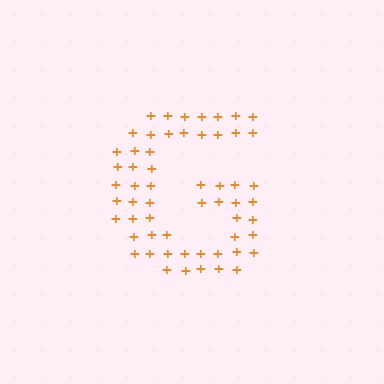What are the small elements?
The small elements are plus signs.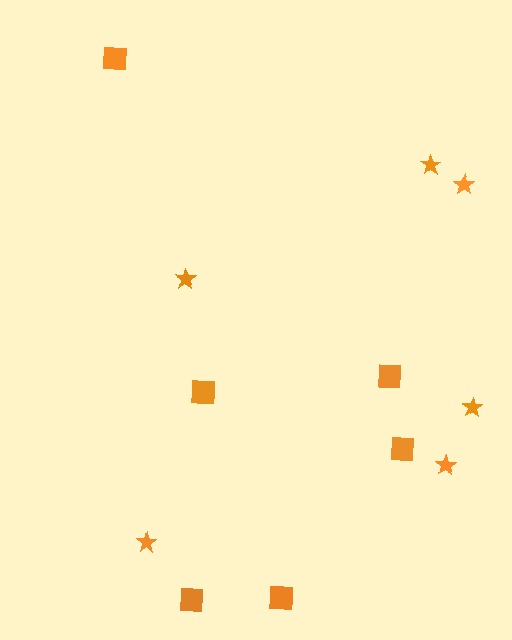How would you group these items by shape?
There are 2 groups: one group of stars (6) and one group of squares (6).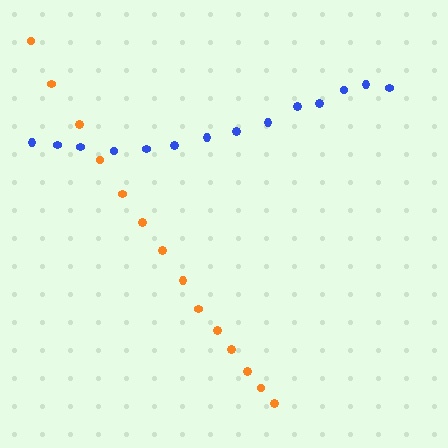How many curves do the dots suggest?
There are 2 distinct paths.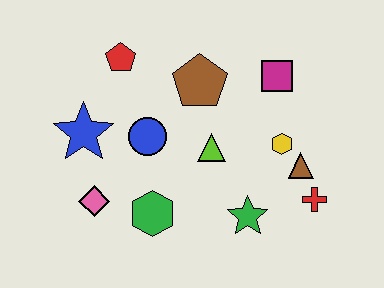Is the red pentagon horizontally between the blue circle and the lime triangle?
No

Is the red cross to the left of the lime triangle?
No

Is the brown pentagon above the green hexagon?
Yes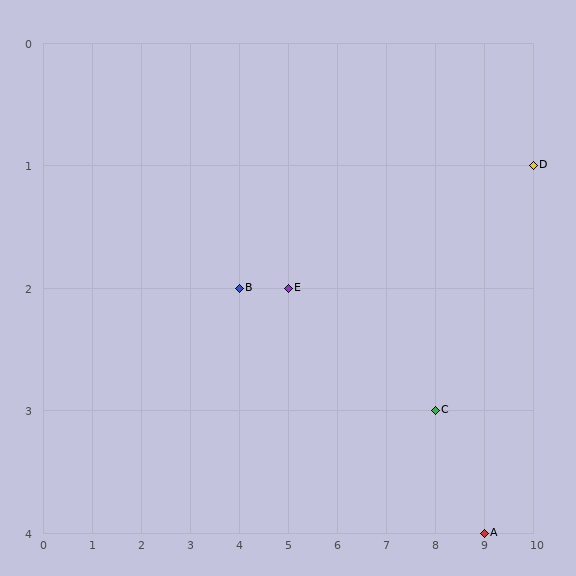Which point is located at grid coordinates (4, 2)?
Point B is at (4, 2).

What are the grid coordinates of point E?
Point E is at grid coordinates (5, 2).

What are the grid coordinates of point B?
Point B is at grid coordinates (4, 2).